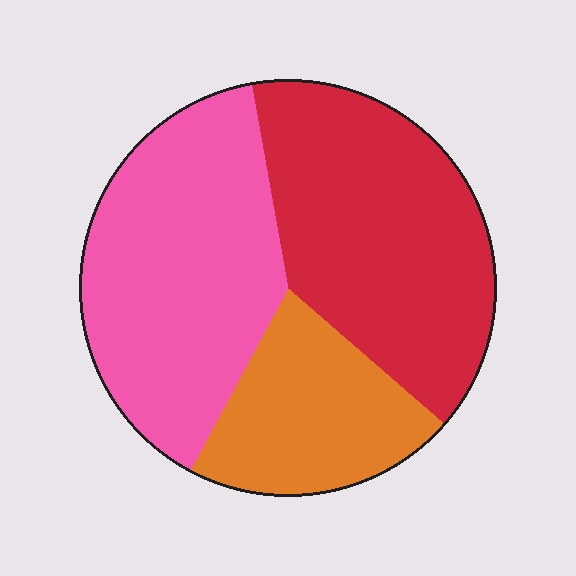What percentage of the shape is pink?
Pink takes up between a quarter and a half of the shape.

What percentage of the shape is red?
Red covers roughly 40% of the shape.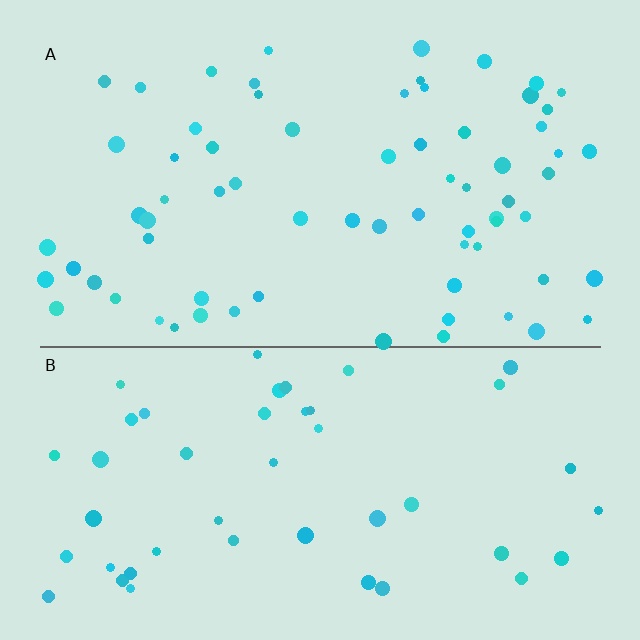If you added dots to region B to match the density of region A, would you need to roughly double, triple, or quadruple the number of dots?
Approximately double.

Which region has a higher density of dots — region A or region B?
A (the top).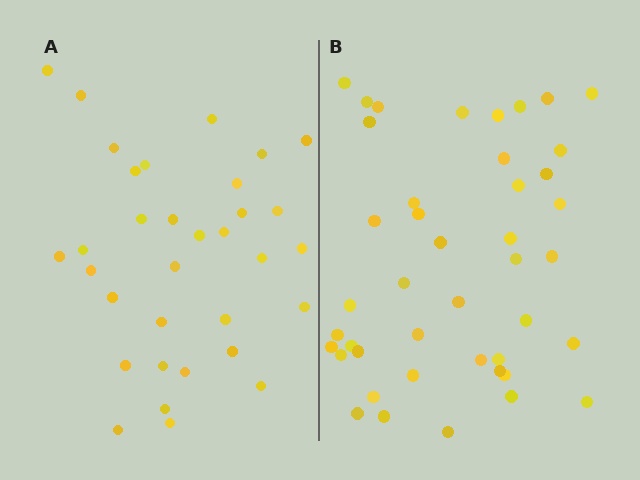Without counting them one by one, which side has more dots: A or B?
Region B (the right region) has more dots.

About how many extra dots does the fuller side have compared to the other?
Region B has roughly 10 or so more dots than region A.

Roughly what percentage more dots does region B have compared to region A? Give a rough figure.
About 30% more.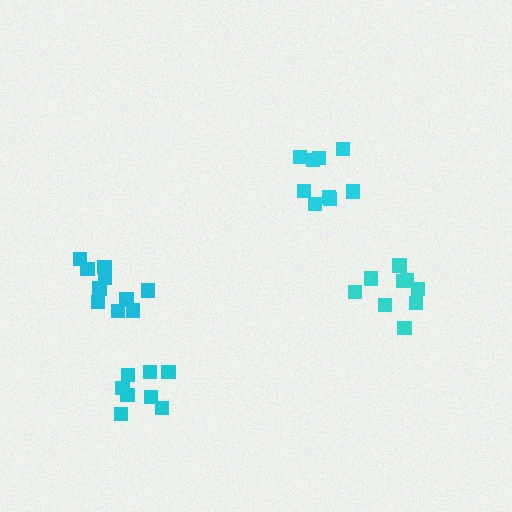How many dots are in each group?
Group 1: 10 dots, Group 2: 9 dots, Group 3: 9 dots, Group 4: 8 dots (36 total).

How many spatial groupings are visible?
There are 4 spatial groupings.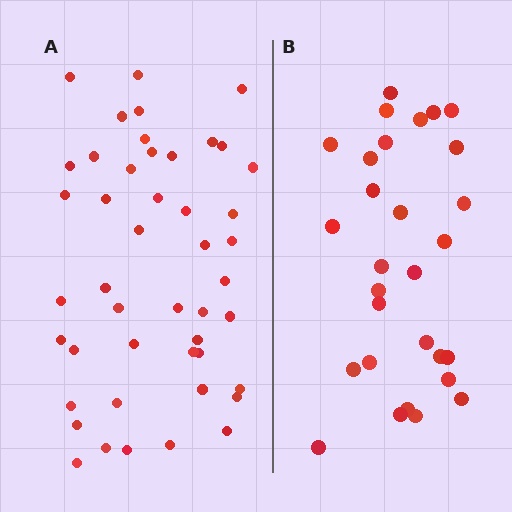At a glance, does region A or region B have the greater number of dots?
Region A (the left region) has more dots.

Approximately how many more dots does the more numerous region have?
Region A has approximately 15 more dots than region B.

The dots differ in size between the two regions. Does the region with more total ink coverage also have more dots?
No. Region B has more total ink coverage because its dots are larger, but region A actually contains more individual dots. Total area can be misleading — the number of items is what matters here.